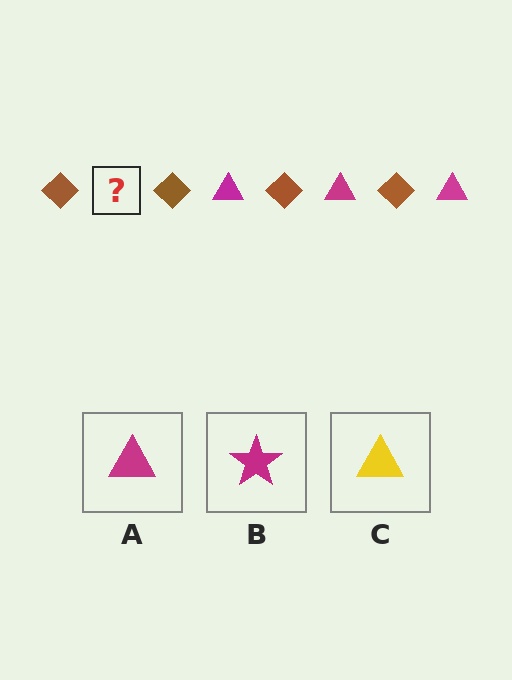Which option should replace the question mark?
Option A.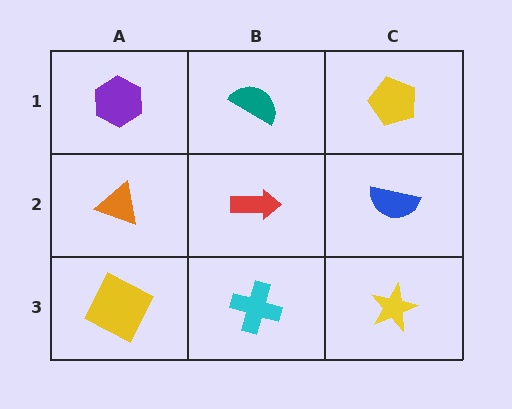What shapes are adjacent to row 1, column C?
A blue semicircle (row 2, column C), a teal semicircle (row 1, column B).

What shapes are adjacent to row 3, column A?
An orange triangle (row 2, column A), a cyan cross (row 3, column B).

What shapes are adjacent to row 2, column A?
A purple hexagon (row 1, column A), a yellow square (row 3, column A), a red arrow (row 2, column B).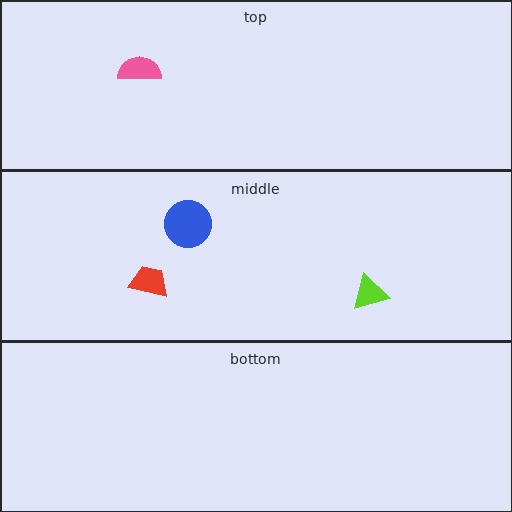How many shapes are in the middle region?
3.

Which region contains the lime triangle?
The middle region.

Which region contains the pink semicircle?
The top region.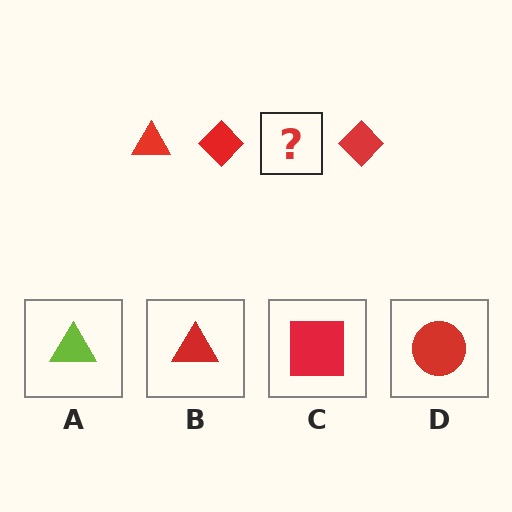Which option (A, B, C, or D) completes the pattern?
B.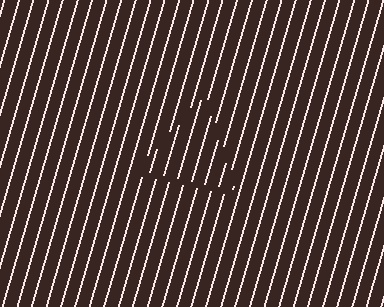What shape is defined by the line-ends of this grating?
An illusory triangle. The interior of the shape contains the same grating, shifted by half a period — the contour is defined by the phase discontinuity where line-ends from the inner and outer gratings abut.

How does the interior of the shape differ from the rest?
The interior of the shape contains the same grating, shifted by half a period — the contour is defined by the phase discontinuity where line-ends from the inner and outer gratings abut.